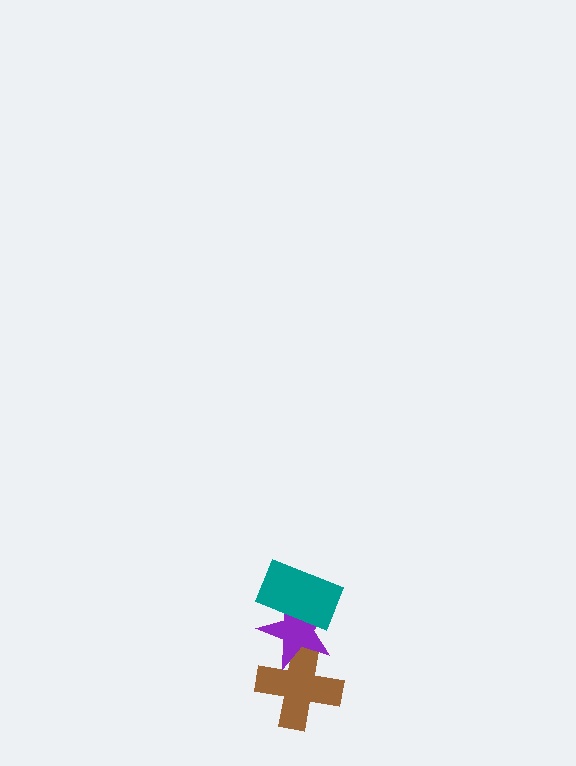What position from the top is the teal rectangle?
The teal rectangle is 1st from the top.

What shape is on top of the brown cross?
The purple star is on top of the brown cross.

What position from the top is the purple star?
The purple star is 2nd from the top.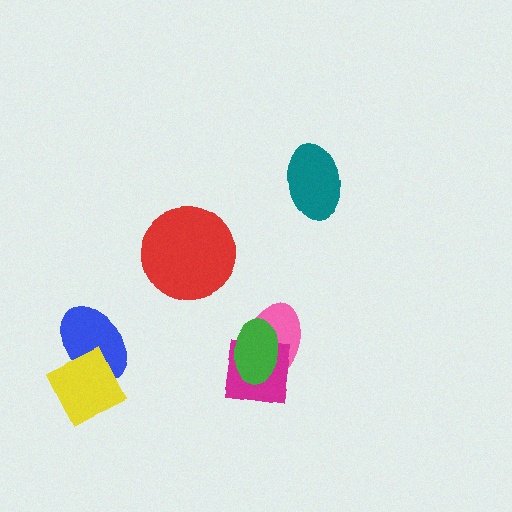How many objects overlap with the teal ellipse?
0 objects overlap with the teal ellipse.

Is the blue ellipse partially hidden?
Yes, it is partially covered by another shape.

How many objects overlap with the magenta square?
2 objects overlap with the magenta square.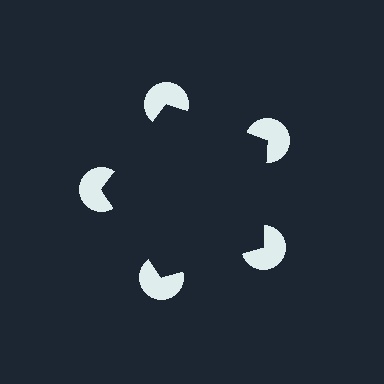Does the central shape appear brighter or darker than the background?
It typically appears slightly darker than the background, even though no actual brightness change is drawn.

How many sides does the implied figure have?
5 sides.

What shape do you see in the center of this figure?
An illusory pentagon — its edges are inferred from the aligned wedge cuts in the pac-man discs, not physically drawn.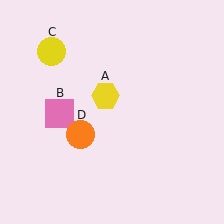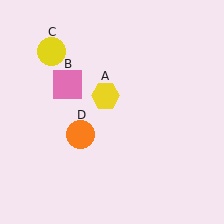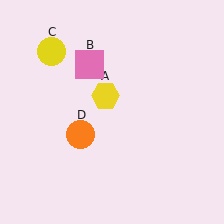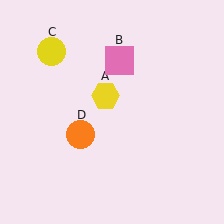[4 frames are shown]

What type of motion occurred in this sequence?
The pink square (object B) rotated clockwise around the center of the scene.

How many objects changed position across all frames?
1 object changed position: pink square (object B).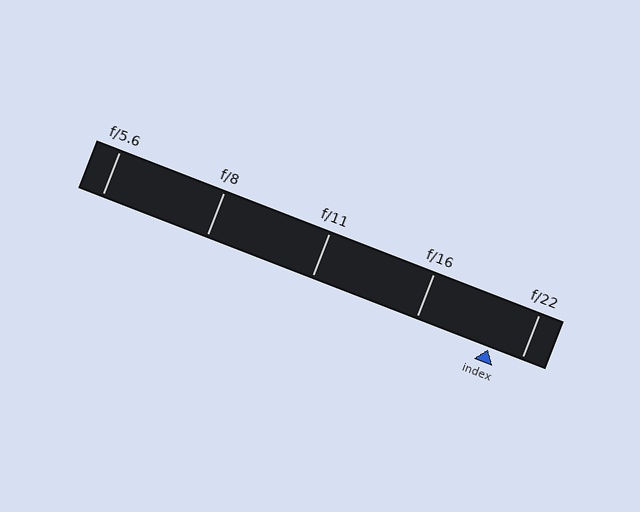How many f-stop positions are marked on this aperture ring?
There are 5 f-stop positions marked.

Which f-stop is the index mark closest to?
The index mark is closest to f/22.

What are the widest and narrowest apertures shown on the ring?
The widest aperture shown is f/5.6 and the narrowest is f/22.